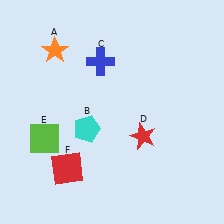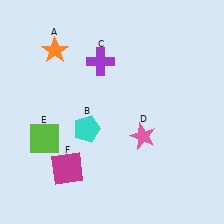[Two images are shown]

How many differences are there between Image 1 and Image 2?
There are 3 differences between the two images.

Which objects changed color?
C changed from blue to purple. D changed from red to pink. F changed from red to magenta.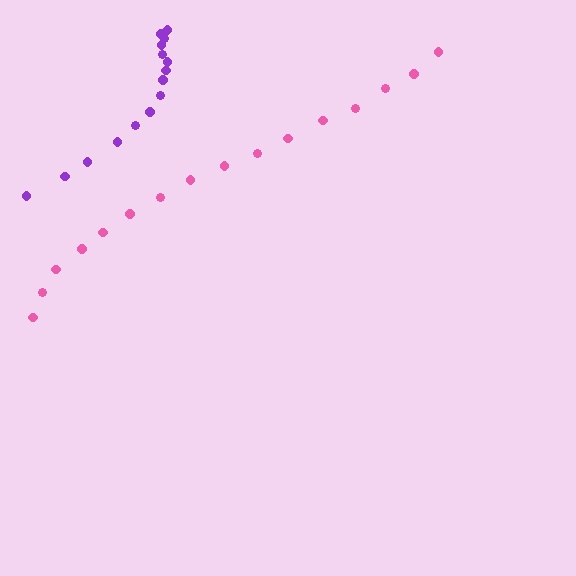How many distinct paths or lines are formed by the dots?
There are 2 distinct paths.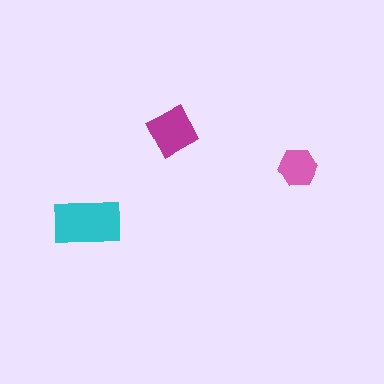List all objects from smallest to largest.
The pink hexagon, the magenta diamond, the cyan rectangle.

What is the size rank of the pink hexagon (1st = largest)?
3rd.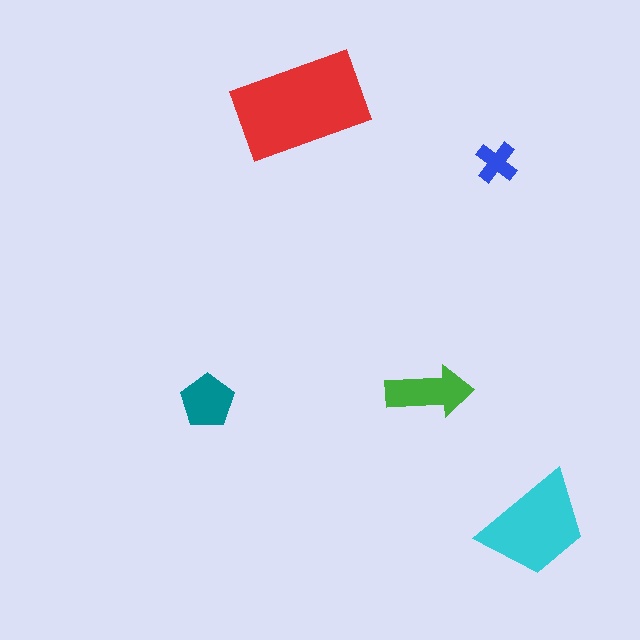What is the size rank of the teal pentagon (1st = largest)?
4th.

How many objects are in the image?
There are 5 objects in the image.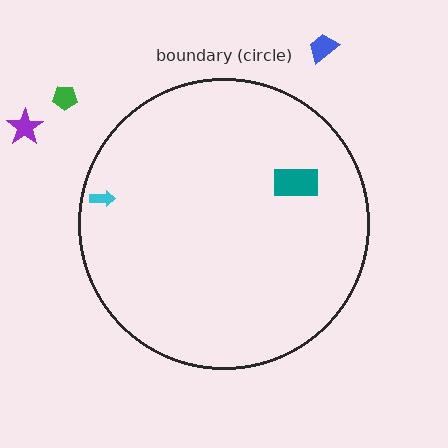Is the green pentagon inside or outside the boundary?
Outside.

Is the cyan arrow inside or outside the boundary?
Inside.